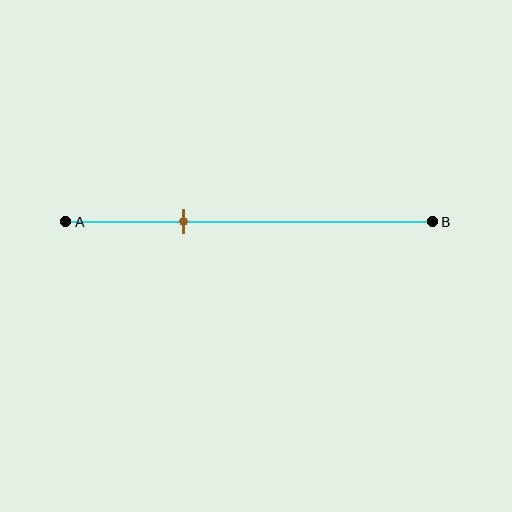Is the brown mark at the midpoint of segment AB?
No, the mark is at about 30% from A, not at the 50% midpoint.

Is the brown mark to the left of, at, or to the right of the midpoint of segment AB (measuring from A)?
The brown mark is to the left of the midpoint of segment AB.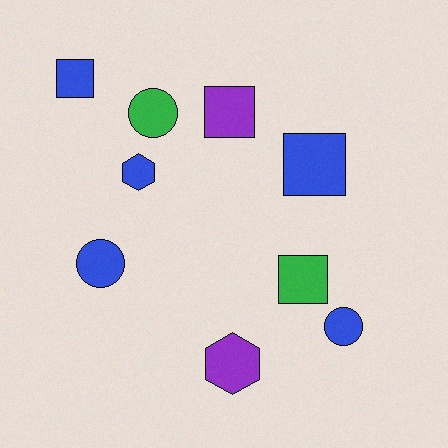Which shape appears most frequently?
Square, with 4 objects.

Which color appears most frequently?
Blue, with 5 objects.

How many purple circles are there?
There are no purple circles.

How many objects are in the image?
There are 9 objects.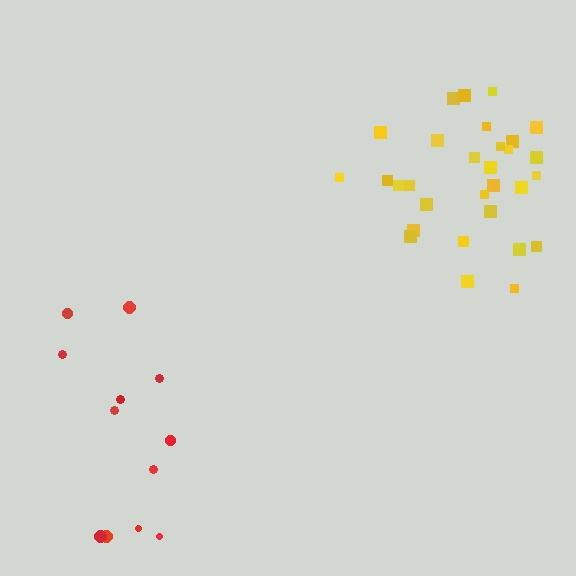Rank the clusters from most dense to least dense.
yellow, red.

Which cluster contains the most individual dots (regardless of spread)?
Yellow (30).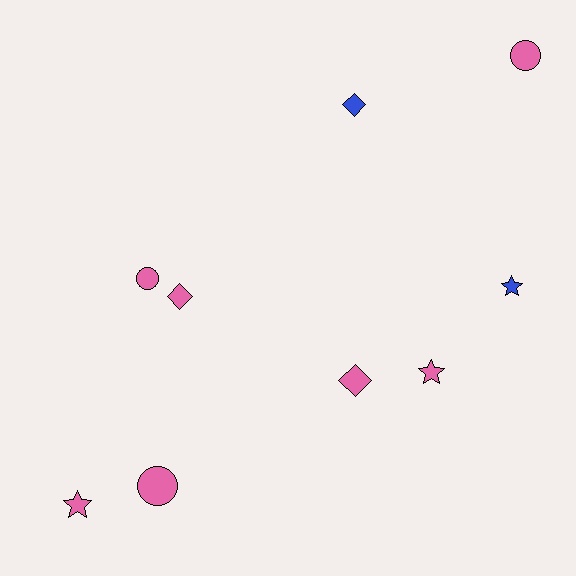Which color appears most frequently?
Pink, with 7 objects.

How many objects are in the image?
There are 9 objects.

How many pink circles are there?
There are 3 pink circles.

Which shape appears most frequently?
Star, with 3 objects.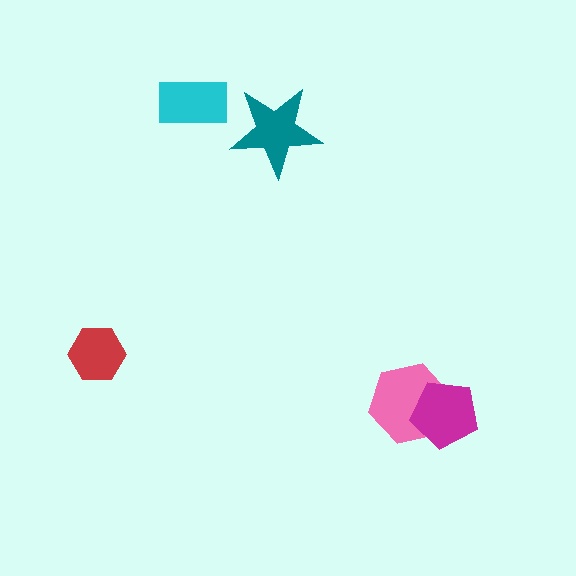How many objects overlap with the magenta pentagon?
1 object overlaps with the magenta pentagon.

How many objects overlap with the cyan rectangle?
0 objects overlap with the cyan rectangle.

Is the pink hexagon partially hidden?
Yes, it is partially covered by another shape.